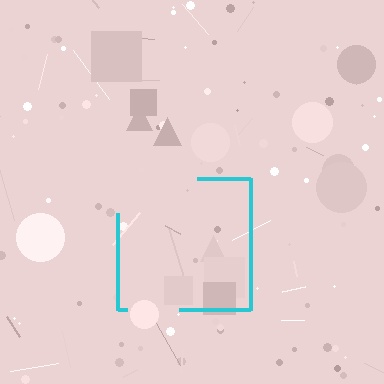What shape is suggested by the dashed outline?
The dashed outline suggests a square.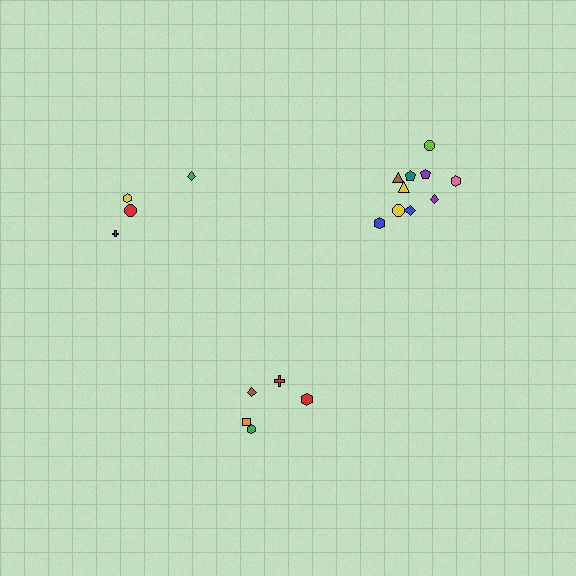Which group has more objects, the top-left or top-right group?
The top-right group.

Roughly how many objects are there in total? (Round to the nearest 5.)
Roughly 20 objects in total.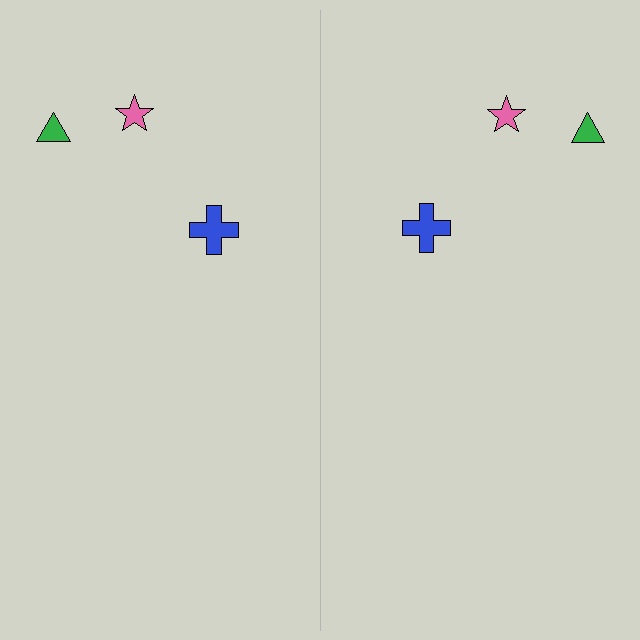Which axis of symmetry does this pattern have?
The pattern has a vertical axis of symmetry running through the center of the image.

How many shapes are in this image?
There are 6 shapes in this image.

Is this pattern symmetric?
Yes, this pattern has bilateral (reflection) symmetry.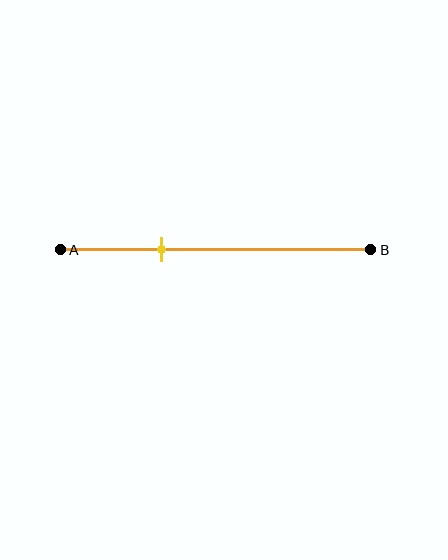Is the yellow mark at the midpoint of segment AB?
No, the mark is at about 30% from A, not at the 50% midpoint.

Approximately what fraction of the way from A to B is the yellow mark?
The yellow mark is approximately 30% of the way from A to B.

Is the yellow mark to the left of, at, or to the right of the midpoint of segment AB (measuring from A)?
The yellow mark is to the left of the midpoint of segment AB.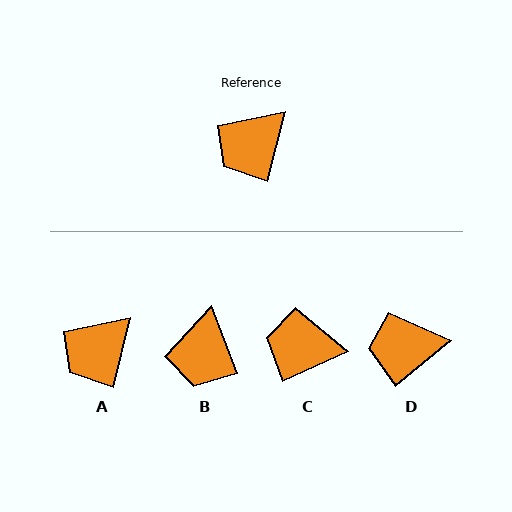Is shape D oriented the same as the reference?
No, it is off by about 36 degrees.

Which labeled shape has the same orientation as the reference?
A.